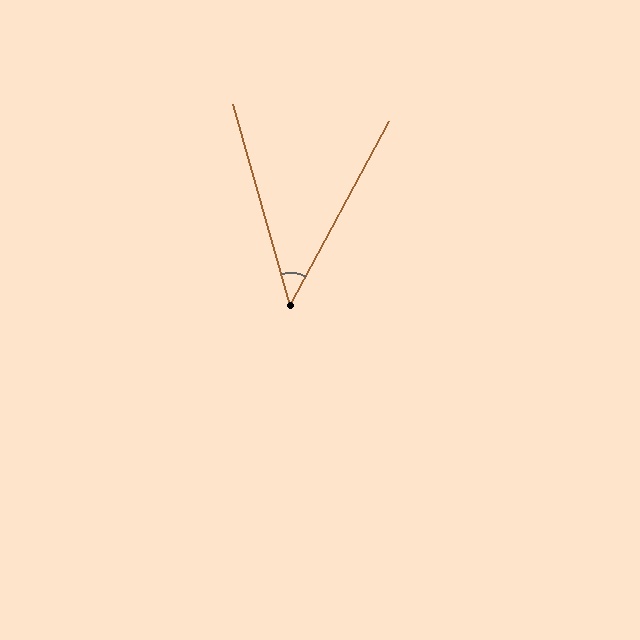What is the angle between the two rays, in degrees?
Approximately 44 degrees.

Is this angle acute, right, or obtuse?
It is acute.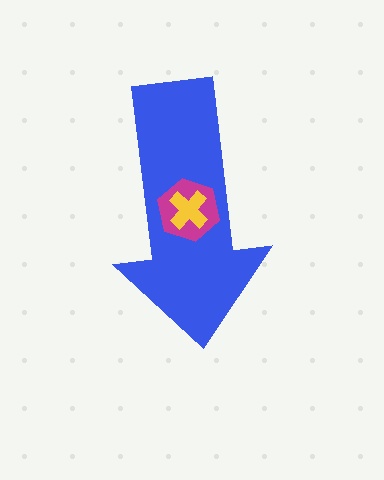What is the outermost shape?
The blue arrow.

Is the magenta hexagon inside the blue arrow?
Yes.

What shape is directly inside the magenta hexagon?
The yellow cross.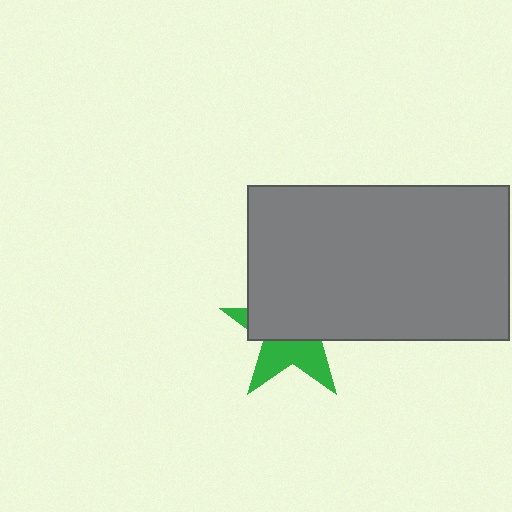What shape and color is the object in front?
The object in front is a gray rectangle.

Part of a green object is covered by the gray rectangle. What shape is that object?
It is a star.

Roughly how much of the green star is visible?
A small part of it is visible (roughly 41%).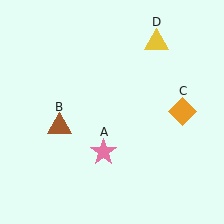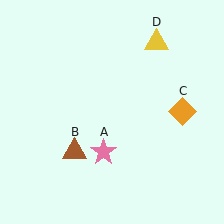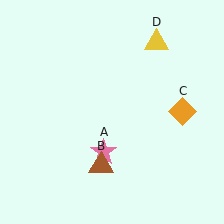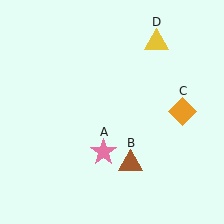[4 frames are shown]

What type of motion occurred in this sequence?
The brown triangle (object B) rotated counterclockwise around the center of the scene.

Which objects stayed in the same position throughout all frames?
Pink star (object A) and orange diamond (object C) and yellow triangle (object D) remained stationary.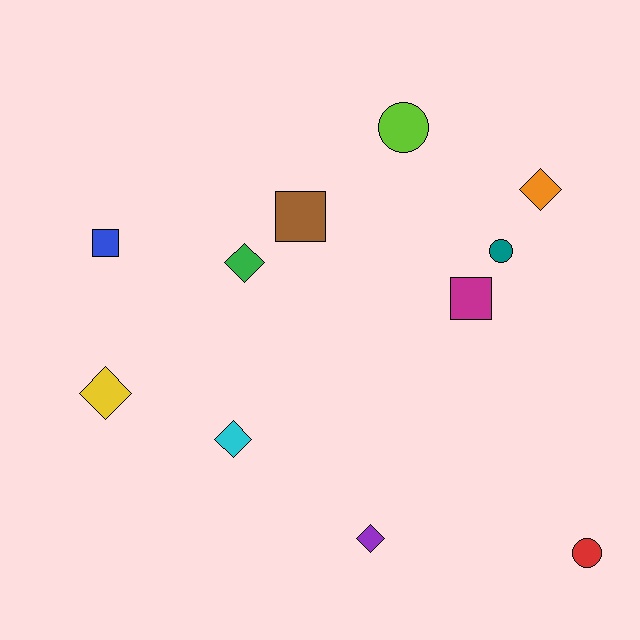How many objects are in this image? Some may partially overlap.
There are 11 objects.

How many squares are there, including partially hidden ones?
There are 3 squares.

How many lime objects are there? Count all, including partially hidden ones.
There is 1 lime object.